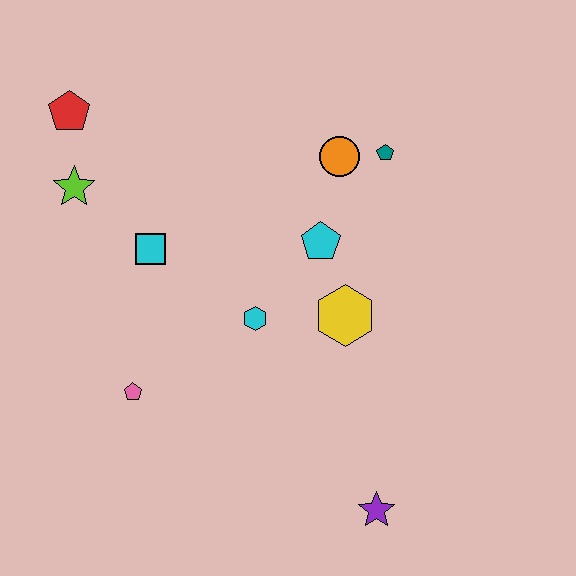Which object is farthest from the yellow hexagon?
The red pentagon is farthest from the yellow hexagon.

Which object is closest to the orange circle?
The teal pentagon is closest to the orange circle.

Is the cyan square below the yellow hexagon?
No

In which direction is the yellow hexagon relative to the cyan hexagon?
The yellow hexagon is to the right of the cyan hexagon.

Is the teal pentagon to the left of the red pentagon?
No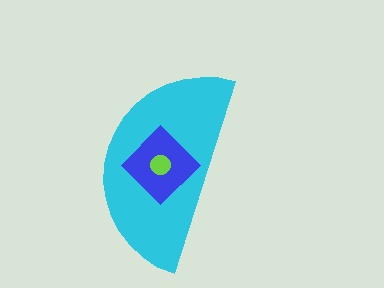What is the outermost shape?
The cyan semicircle.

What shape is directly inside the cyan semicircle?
The blue diamond.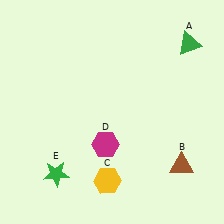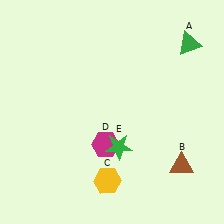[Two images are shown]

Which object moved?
The green star (E) moved right.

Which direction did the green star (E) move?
The green star (E) moved right.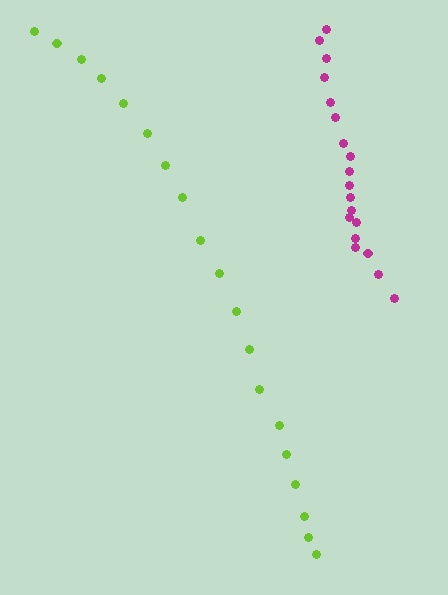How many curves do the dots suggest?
There are 2 distinct paths.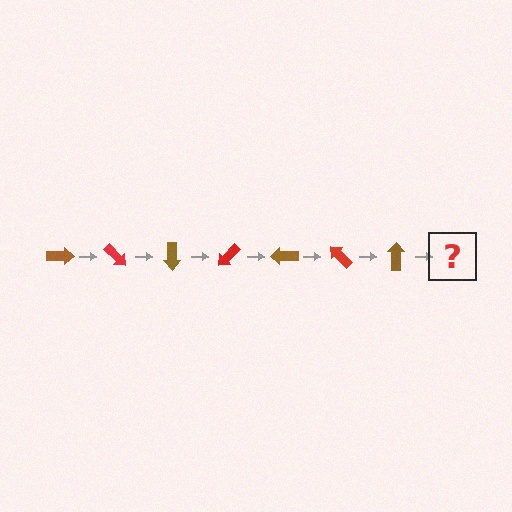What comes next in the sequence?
The next element should be a red arrow, rotated 315 degrees from the start.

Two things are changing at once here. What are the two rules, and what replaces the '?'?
The two rules are that it rotates 45 degrees each step and the color cycles through brown and red. The '?' should be a red arrow, rotated 315 degrees from the start.